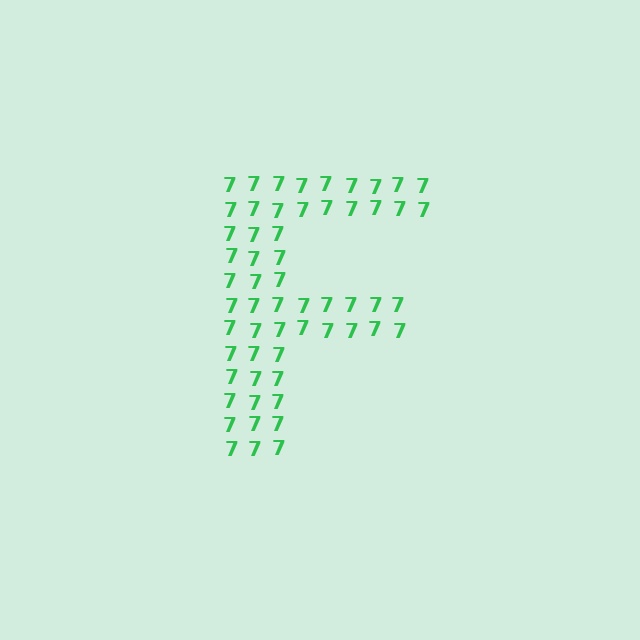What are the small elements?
The small elements are digit 7's.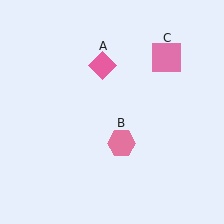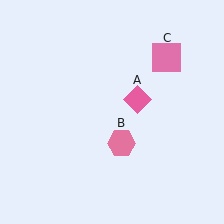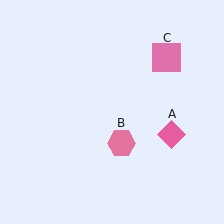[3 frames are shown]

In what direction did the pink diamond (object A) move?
The pink diamond (object A) moved down and to the right.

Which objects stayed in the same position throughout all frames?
Pink hexagon (object B) and pink square (object C) remained stationary.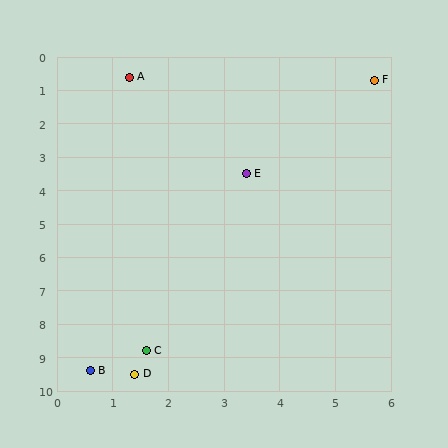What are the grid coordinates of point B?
Point B is at approximately (0.6, 9.4).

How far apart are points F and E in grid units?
Points F and E are about 3.6 grid units apart.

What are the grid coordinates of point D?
Point D is at approximately (1.4, 9.5).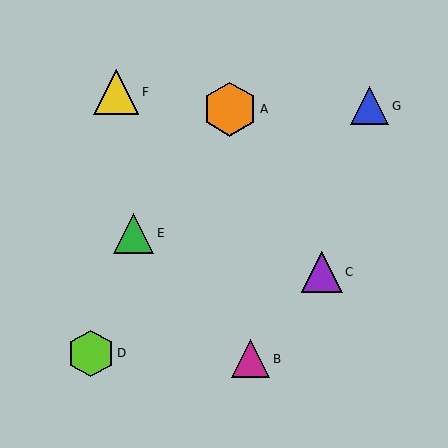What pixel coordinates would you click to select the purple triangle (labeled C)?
Click at (322, 272) to select the purple triangle C.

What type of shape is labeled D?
Shape D is a lime hexagon.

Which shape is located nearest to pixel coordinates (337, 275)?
The purple triangle (labeled C) at (322, 272) is nearest to that location.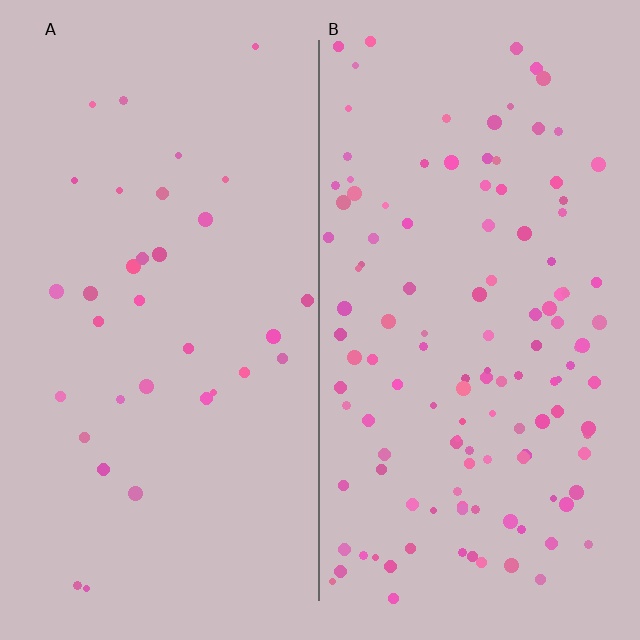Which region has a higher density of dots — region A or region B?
B (the right).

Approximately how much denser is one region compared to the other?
Approximately 3.7× — region B over region A.